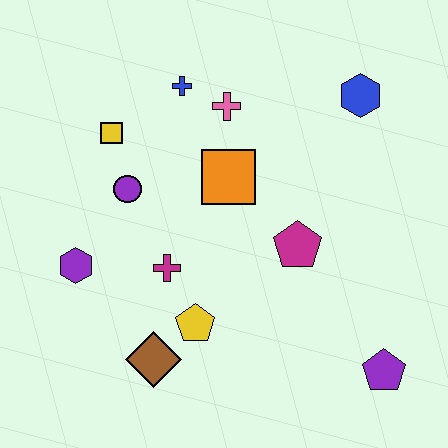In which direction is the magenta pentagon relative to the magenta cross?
The magenta pentagon is to the right of the magenta cross.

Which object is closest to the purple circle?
The yellow square is closest to the purple circle.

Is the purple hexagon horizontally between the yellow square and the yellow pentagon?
No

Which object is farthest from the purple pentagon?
The yellow square is farthest from the purple pentagon.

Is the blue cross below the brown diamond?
No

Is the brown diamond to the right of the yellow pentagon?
No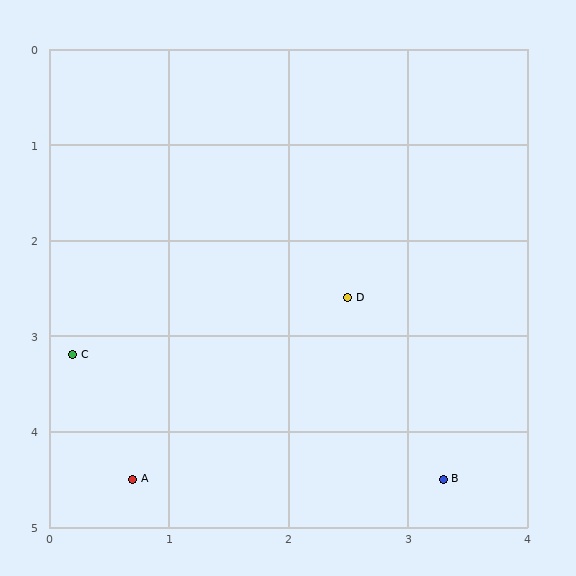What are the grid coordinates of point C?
Point C is at approximately (0.2, 3.2).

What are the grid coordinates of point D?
Point D is at approximately (2.5, 2.6).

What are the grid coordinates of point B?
Point B is at approximately (3.3, 4.5).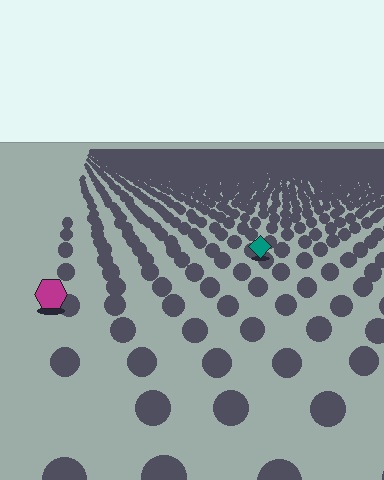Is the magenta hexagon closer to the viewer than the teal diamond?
Yes. The magenta hexagon is closer — you can tell from the texture gradient: the ground texture is coarser near it.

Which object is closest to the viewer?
The magenta hexagon is closest. The texture marks near it are larger and more spread out.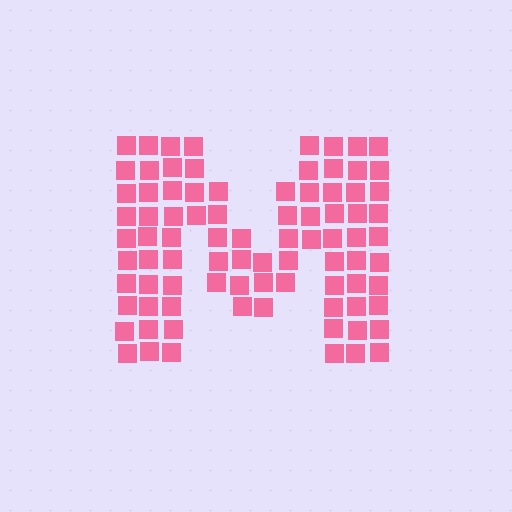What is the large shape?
The large shape is the letter M.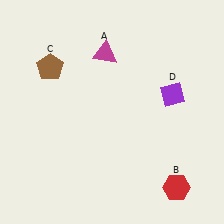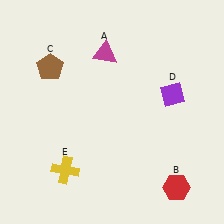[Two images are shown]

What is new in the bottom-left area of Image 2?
A yellow cross (E) was added in the bottom-left area of Image 2.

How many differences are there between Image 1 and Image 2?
There is 1 difference between the two images.